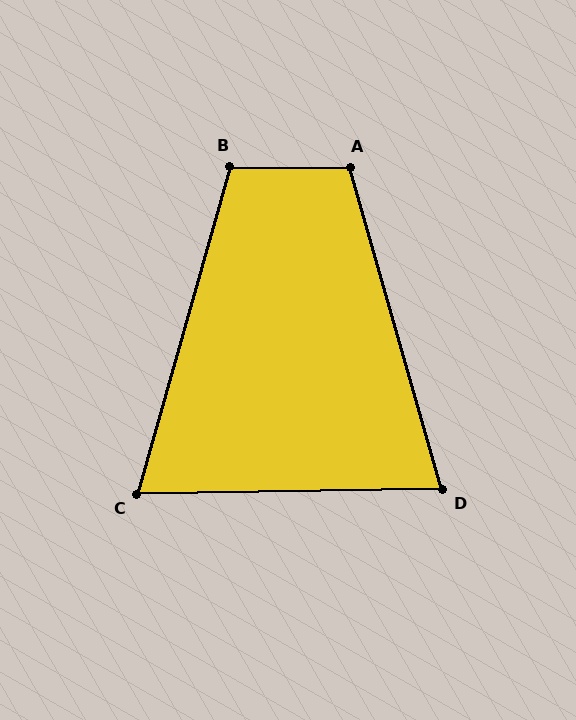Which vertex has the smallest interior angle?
C, at approximately 73 degrees.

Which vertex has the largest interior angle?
A, at approximately 107 degrees.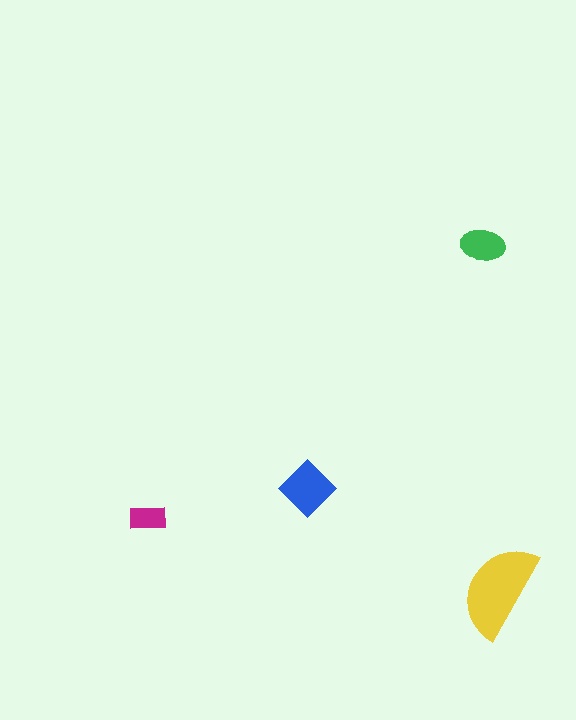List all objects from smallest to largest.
The magenta rectangle, the green ellipse, the blue diamond, the yellow semicircle.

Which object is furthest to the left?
The magenta rectangle is leftmost.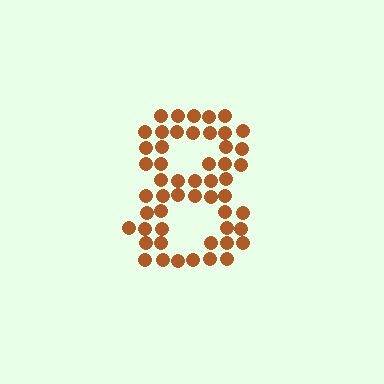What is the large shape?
The large shape is the digit 8.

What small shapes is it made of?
It is made of small circles.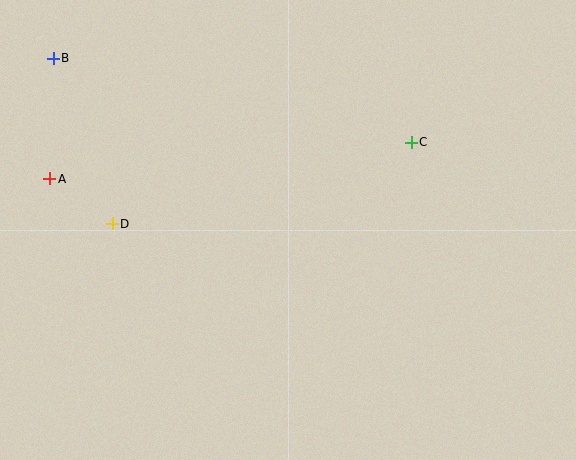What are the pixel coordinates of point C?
Point C is at (411, 142).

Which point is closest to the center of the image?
Point C at (411, 142) is closest to the center.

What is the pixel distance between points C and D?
The distance between C and D is 310 pixels.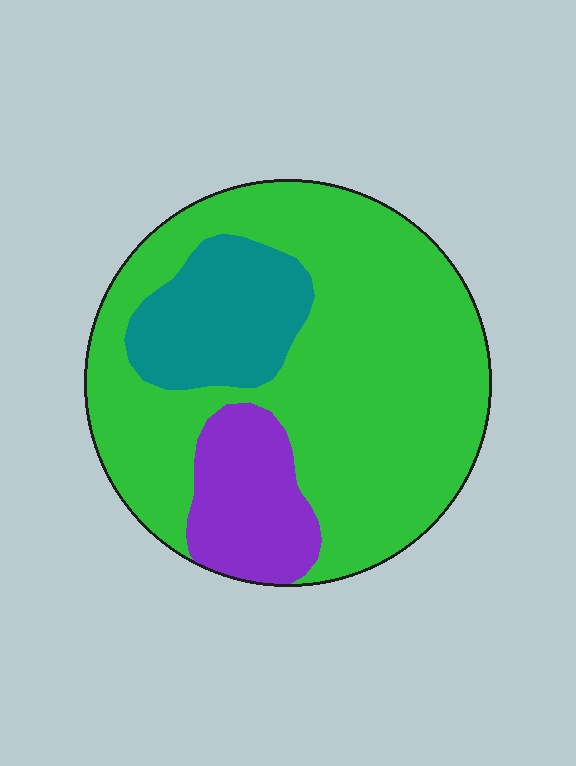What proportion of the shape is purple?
Purple covers around 15% of the shape.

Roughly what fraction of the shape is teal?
Teal covers 16% of the shape.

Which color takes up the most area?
Green, at roughly 70%.